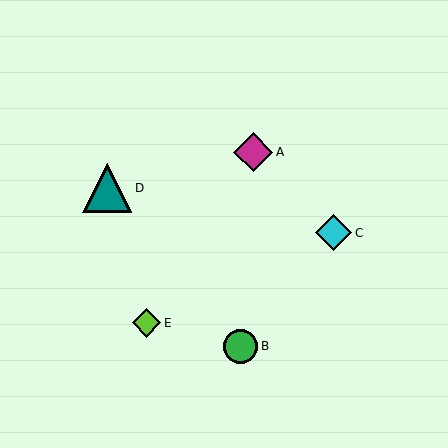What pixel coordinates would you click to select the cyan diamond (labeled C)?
Click at (333, 233) to select the cyan diamond C.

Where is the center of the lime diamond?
The center of the lime diamond is at (146, 323).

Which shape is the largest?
The teal triangle (labeled D) is the largest.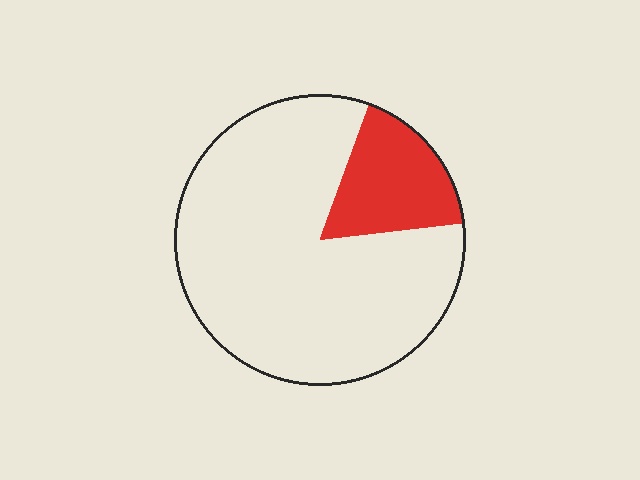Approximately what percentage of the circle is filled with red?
Approximately 20%.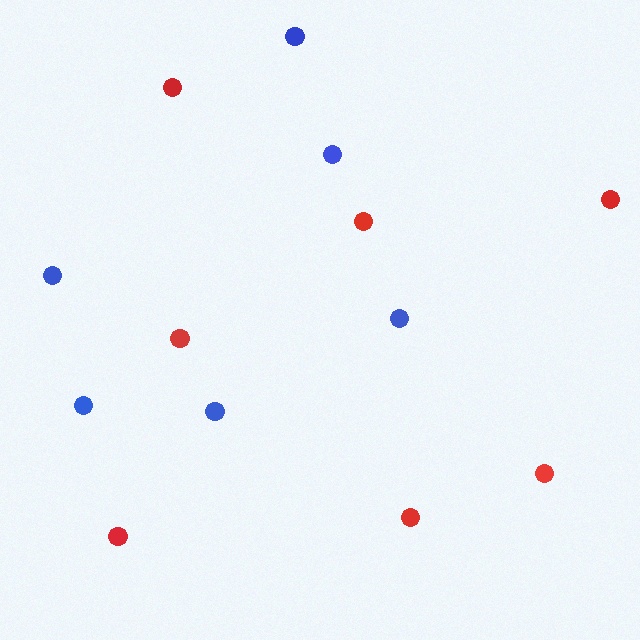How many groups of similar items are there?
There are 2 groups: one group of blue circles (6) and one group of red circles (7).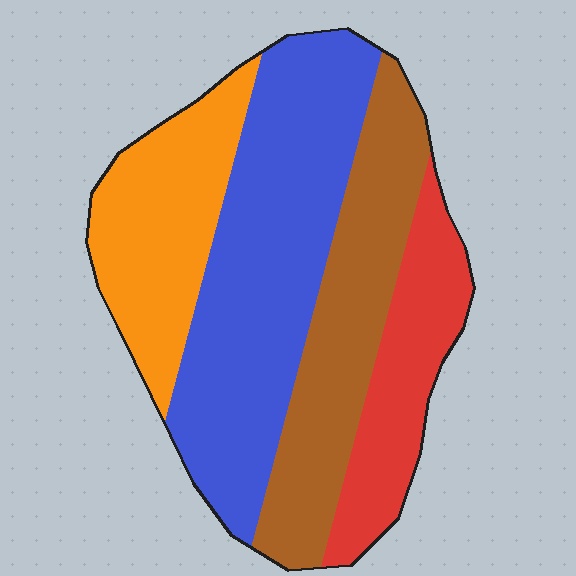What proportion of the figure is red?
Red takes up about one sixth (1/6) of the figure.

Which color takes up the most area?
Blue, at roughly 40%.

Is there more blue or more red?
Blue.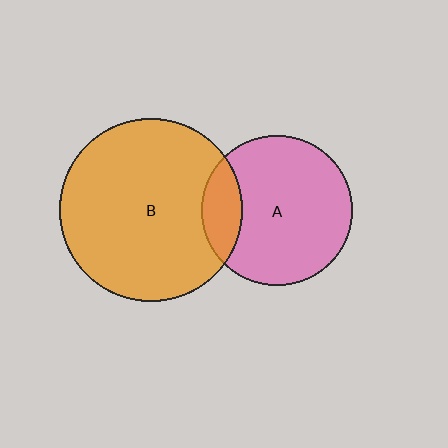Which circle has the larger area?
Circle B (orange).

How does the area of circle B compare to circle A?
Approximately 1.5 times.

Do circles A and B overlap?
Yes.